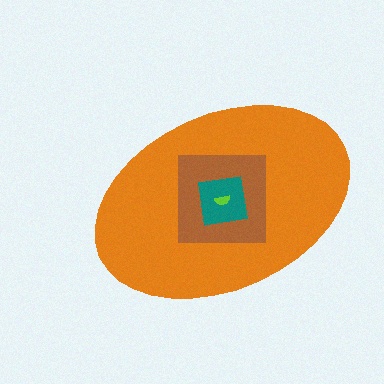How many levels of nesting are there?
4.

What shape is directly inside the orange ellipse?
The brown square.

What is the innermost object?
The lime semicircle.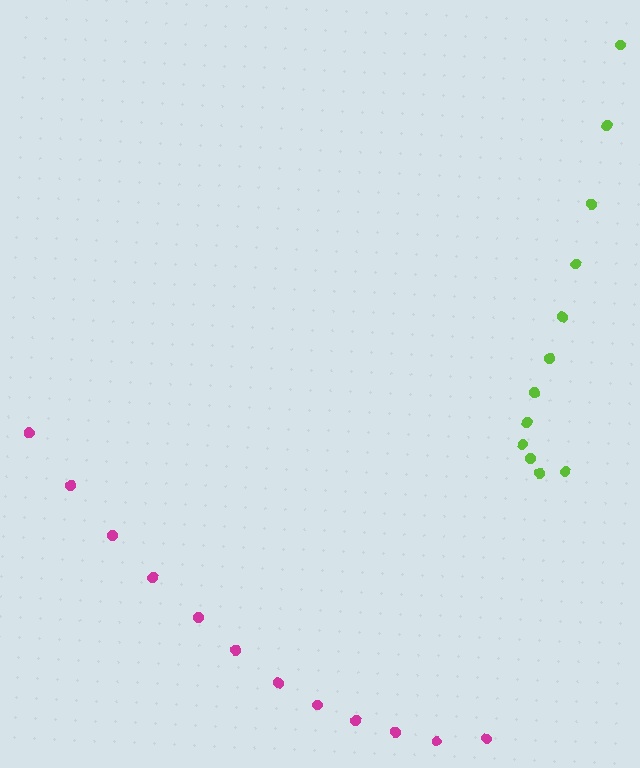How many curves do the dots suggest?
There are 2 distinct paths.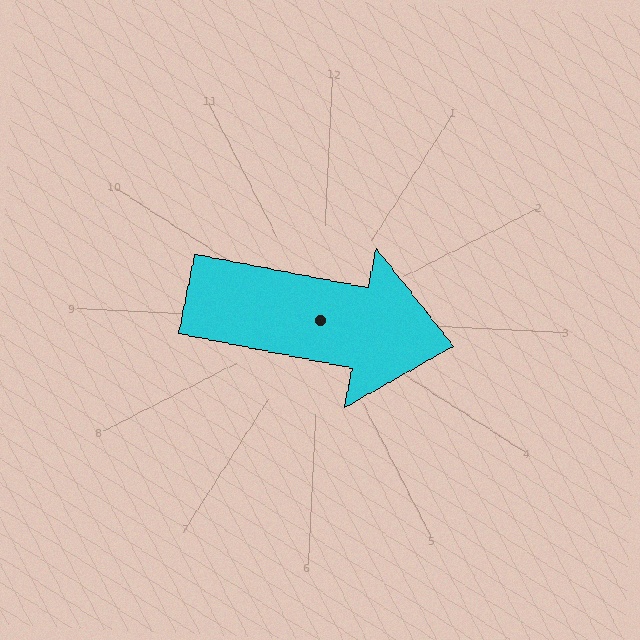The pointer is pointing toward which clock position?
Roughly 3 o'clock.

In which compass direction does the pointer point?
East.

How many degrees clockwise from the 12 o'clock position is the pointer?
Approximately 98 degrees.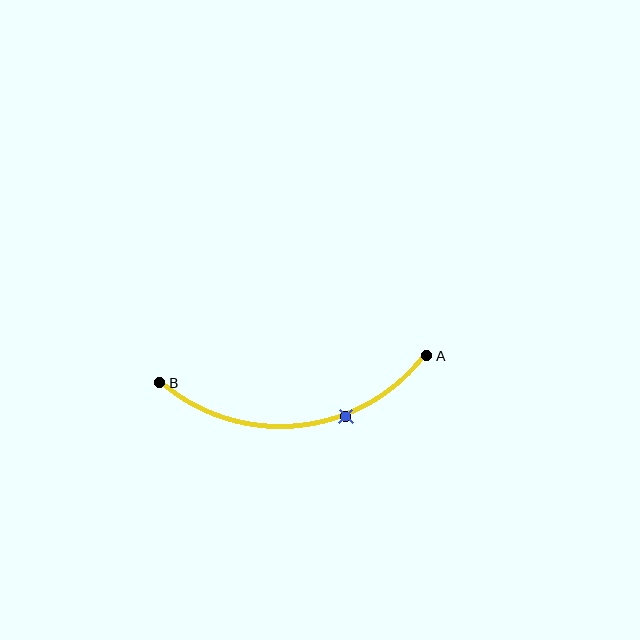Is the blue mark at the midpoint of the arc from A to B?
No. The blue mark lies on the arc but is closer to endpoint A. The arc midpoint would be at the point on the curve equidistant along the arc from both A and B.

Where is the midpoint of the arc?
The arc midpoint is the point on the curve farthest from the straight line joining A and B. It sits below that line.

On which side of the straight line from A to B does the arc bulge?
The arc bulges below the straight line connecting A and B.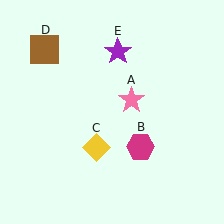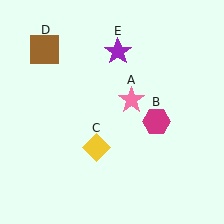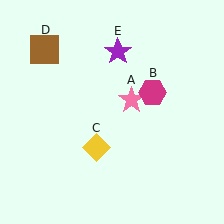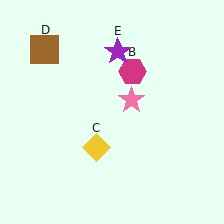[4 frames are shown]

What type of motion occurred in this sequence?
The magenta hexagon (object B) rotated counterclockwise around the center of the scene.